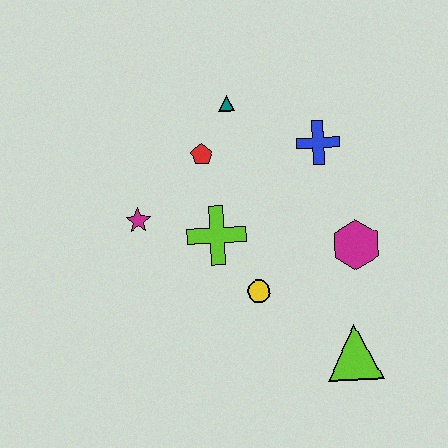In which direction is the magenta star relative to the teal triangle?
The magenta star is below the teal triangle.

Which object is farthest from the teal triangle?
The lime triangle is farthest from the teal triangle.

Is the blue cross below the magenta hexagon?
No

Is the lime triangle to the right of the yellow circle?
Yes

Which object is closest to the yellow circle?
The lime cross is closest to the yellow circle.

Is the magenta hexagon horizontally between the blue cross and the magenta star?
No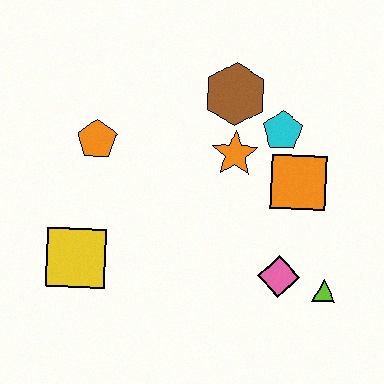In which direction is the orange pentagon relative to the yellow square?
The orange pentagon is above the yellow square.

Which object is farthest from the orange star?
The yellow square is farthest from the orange star.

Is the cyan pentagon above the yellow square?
Yes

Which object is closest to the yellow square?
The orange pentagon is closest to the yellow square.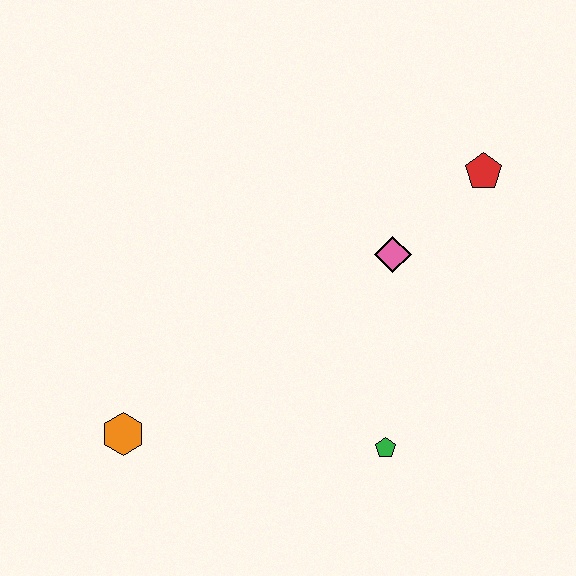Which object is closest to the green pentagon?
The pink diamond is closest to the green pentagon.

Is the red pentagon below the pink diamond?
No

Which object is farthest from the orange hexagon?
The red pentagon is farthest from the orange hexagon.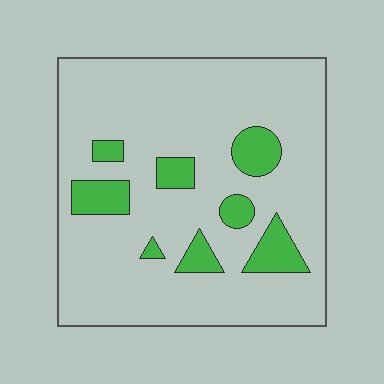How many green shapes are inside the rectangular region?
8.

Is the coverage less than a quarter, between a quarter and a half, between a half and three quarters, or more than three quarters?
Less than a quarter.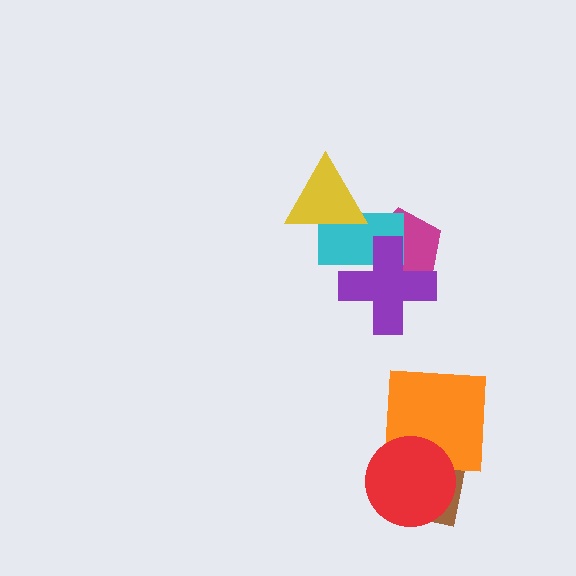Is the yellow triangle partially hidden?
No, no other shape covers it.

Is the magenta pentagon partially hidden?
Yes, it is partially covered by another shape.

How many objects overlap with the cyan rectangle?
3 objects overlap with the cyan rectangle.